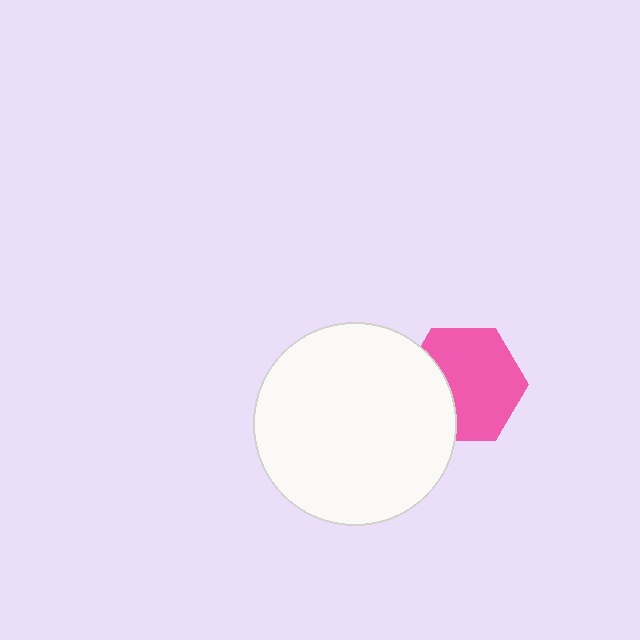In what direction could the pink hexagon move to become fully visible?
The pink hexagon could move right. That would shift it out from behind the white circle entirely.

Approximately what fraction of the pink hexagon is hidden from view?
Roughly 30% of the pink hexagon is hidden behind the white circle.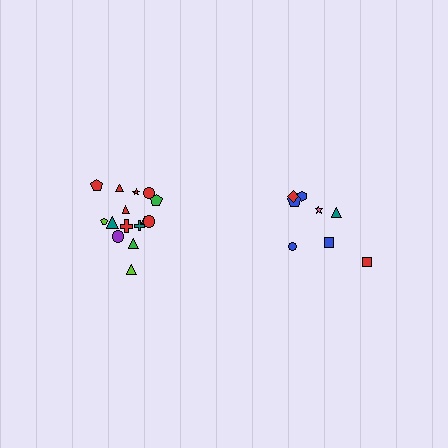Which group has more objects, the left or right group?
The left group.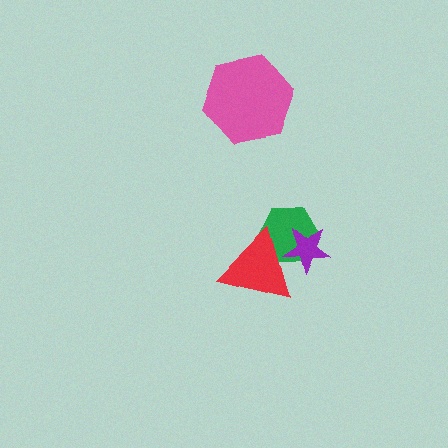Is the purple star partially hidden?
Yes, it is partially covered by another shape.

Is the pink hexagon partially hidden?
No, no other shape covers it.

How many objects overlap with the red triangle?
2 objects overlap with the red triangle.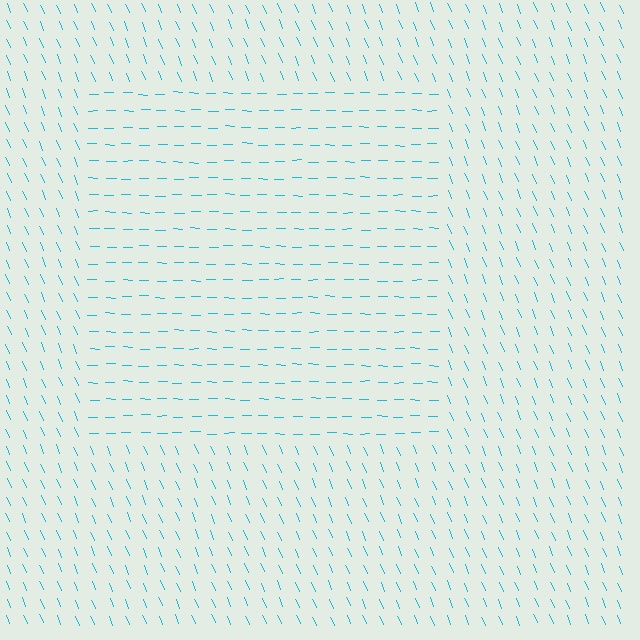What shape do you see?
I see a rectangle.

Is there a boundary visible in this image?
Yes, there is a texture boundary formed by a change in line orientation.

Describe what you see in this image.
The image is filled with small cyan line segments. A rectangle region in the image has lines oriented differently from the surrounding lines, creating a visible texture boundary.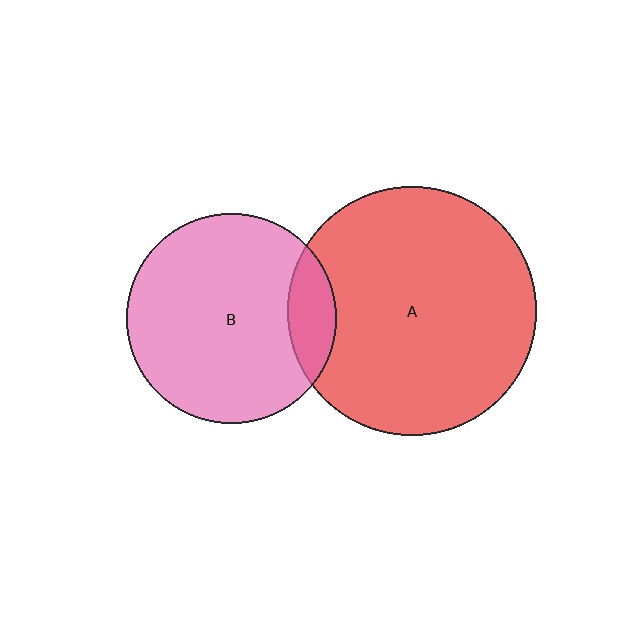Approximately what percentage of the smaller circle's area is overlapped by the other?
Approximately 15%.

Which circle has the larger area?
Circle A (red).